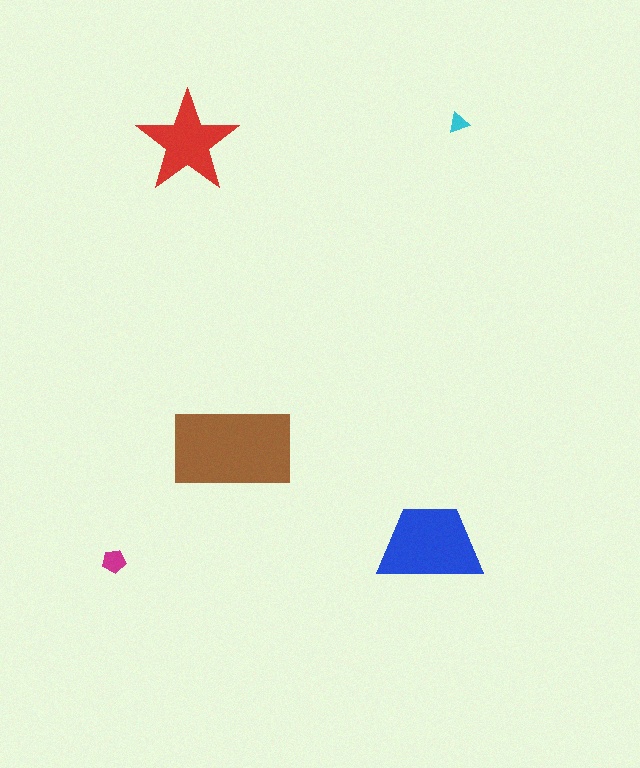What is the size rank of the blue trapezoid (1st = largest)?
2nd.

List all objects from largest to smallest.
The brown rectangle, the blue trapezoid, the red star, the magenta pentagon, the cyan triangle.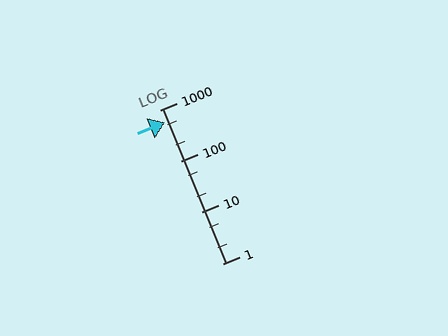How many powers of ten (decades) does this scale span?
The scale spans 3 decades, from 1 to 1000.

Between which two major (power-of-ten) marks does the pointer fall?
The pointer is between 100 and 1000.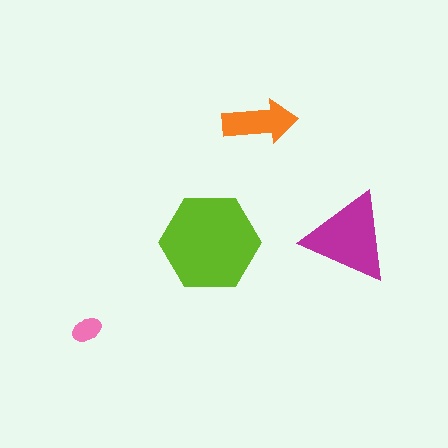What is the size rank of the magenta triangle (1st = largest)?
2nd.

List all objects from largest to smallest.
The lime hexagon, the magenta triangle, the orange arrow, the pink ellipse.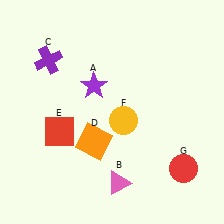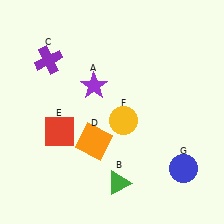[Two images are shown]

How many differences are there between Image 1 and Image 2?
There are 2 differences between the two images.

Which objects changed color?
B changed from pink to green. G changed from red to blue.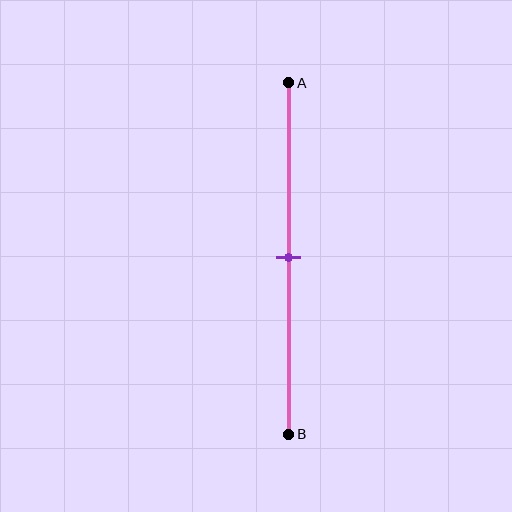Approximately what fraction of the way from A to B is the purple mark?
The purple mark is approximately 50% of the way from A to B.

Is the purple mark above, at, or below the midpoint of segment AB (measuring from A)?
The purple mark is approximately at the midpoint of segment AB.